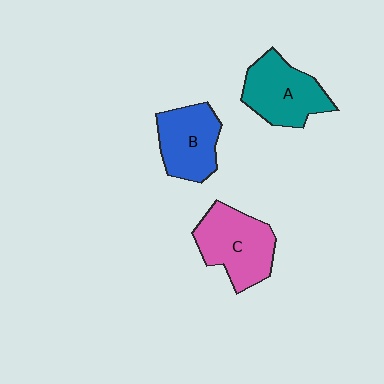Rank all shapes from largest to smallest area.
From largest to smallest: C (pink), A (teal), B (blue).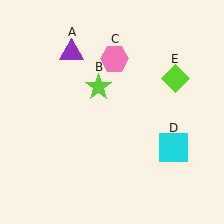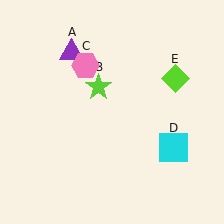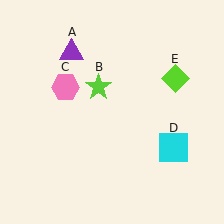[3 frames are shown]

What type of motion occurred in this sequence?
The pink hexagon (object C) rotated counterclockwise around the center of the scene.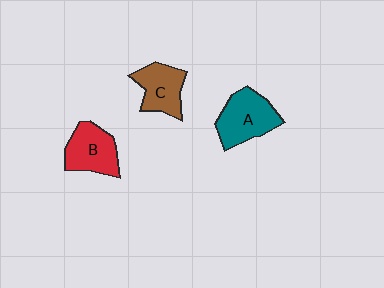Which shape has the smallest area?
Shape C (brown).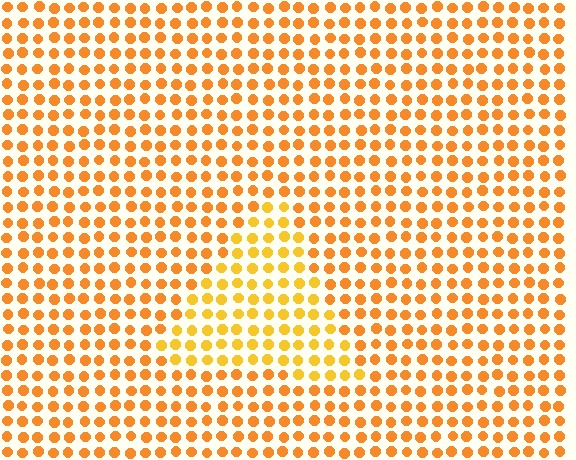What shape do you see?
I see a triangle.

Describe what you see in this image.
The image is filled with small orange elements in a uniform arrangement. A triangle-shaped region is visible where the elements are tinted to a slightly different hue, forming a subtle color boundary.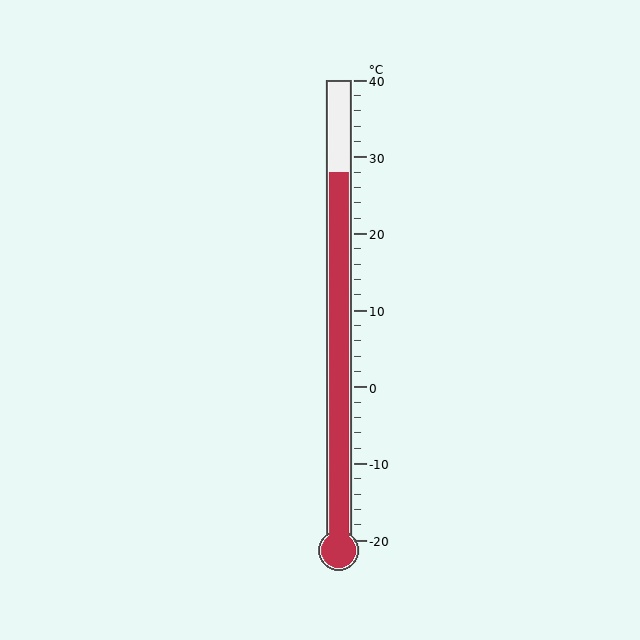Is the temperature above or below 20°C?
The temperature is above 20°C.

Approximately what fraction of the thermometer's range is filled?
The thermometer is filled to approximately 80% of its range.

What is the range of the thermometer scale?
The thermometer scale ranges from -20°C to 40°C.